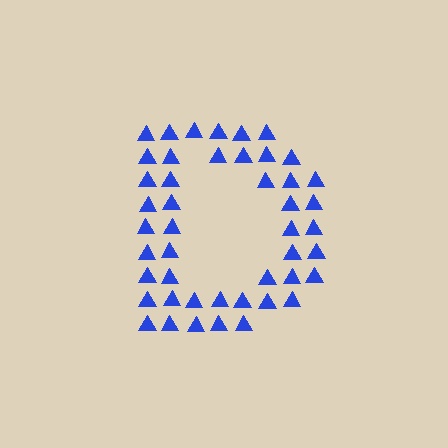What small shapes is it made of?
It is made of small triangles.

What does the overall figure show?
The overall figure shows the letter D.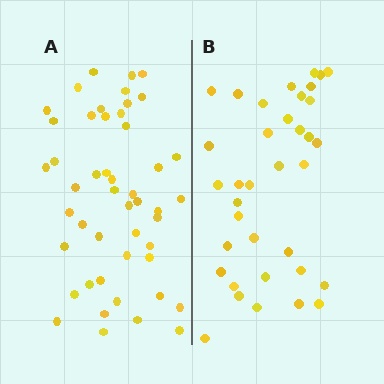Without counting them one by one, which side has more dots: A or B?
Region A (the left region) has more dots.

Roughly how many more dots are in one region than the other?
Region A has roughly 12 or so more dots than region B.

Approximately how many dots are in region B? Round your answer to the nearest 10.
About 40 dots. (The exact count is 36, which rounds to 40.)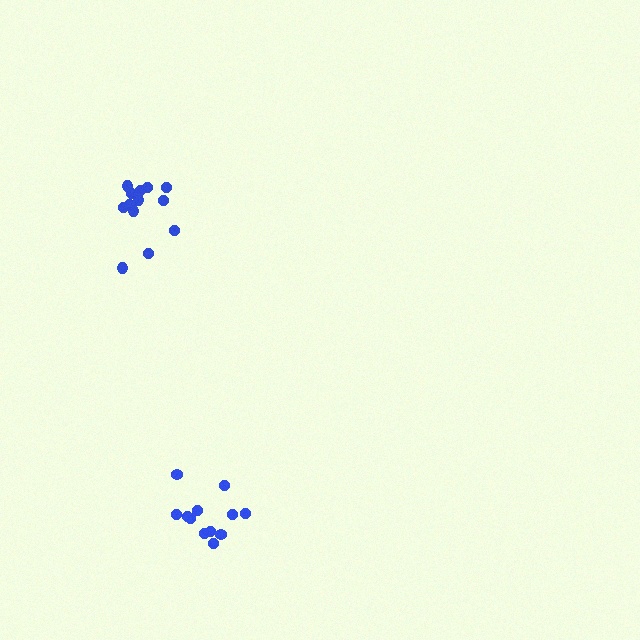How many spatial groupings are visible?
There are 2 spatial groupings.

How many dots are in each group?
Group 1: 13 dots, Group 2: 12 dots (25 total).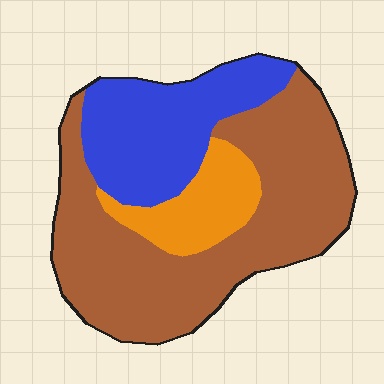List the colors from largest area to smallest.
From largest to smallest: brown, blue, orange.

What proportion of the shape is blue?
Blue covers around 30% of the shape.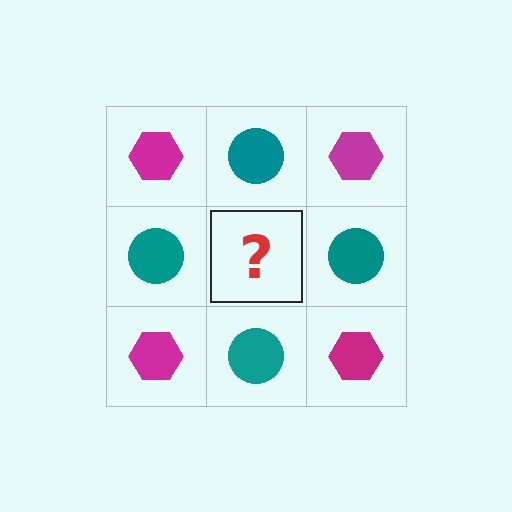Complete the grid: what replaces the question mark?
The question mark should be replaced with a magenta hexagon.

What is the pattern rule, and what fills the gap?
The rule is that it alternates magenta hexagon and teal circle in a checkerboard pattern. The gap should be filled with a magenta hexagon.